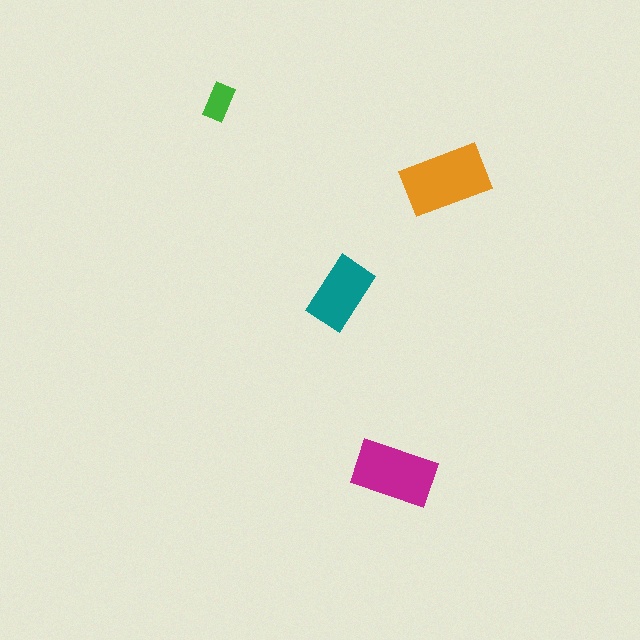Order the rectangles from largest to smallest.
the orange one, the magenta one, the teal one, the green one.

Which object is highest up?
The green rectangle is topmost.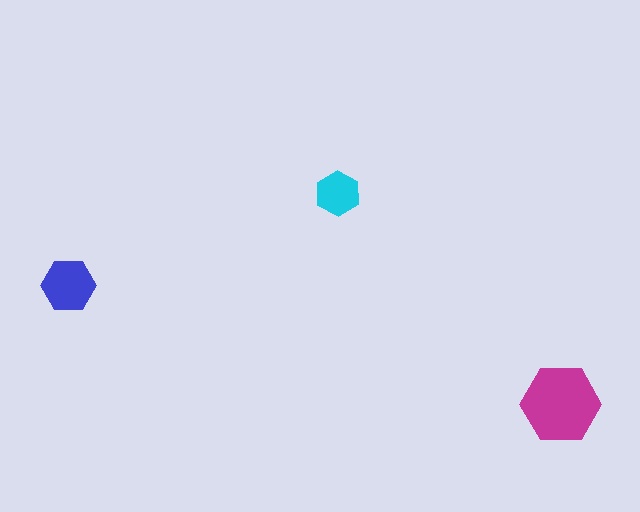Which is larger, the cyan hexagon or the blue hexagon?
The blue one.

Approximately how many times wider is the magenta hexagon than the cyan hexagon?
About 2 times wider.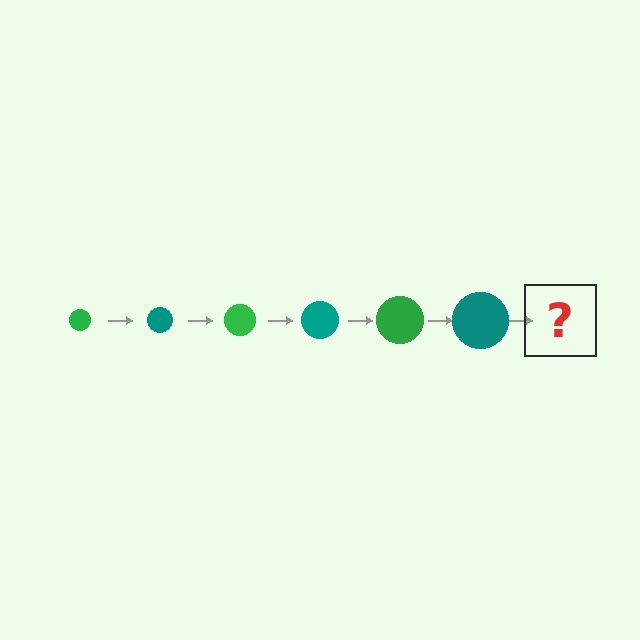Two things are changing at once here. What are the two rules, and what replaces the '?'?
The two rules are that the circle grows larger each step and the color cycles through green and teal. The '?' should be a green circle, larger than the previous one.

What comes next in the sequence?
The next element should be a green circle, larger than the previous one.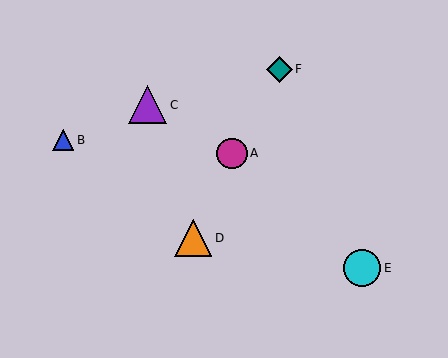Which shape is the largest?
The purple triangle (labeled C) is the largest.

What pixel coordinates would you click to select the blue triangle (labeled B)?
Click at (63, 140) to select the blue triangle B.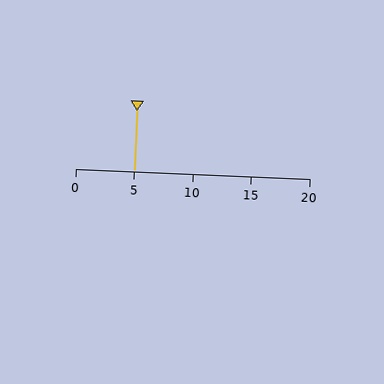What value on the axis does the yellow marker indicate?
The marker indicates approximately 5.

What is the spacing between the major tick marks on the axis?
The major ticks are spaced 5 apart.